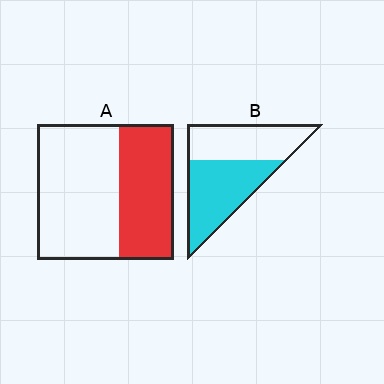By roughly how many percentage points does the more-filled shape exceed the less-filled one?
By roughly 15 percentage points (B over A).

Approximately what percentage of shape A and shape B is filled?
A is approximately 40% and B is approximately 55%.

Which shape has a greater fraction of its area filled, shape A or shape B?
Shape B.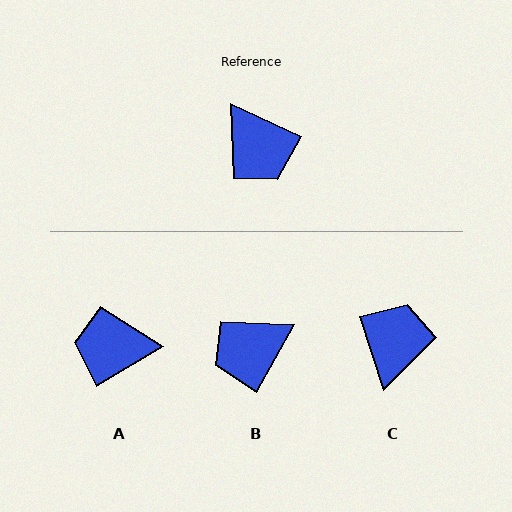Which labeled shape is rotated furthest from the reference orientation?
C, about 133 degrees away.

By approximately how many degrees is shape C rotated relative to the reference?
Approximately 133 degrees counter-clockwise.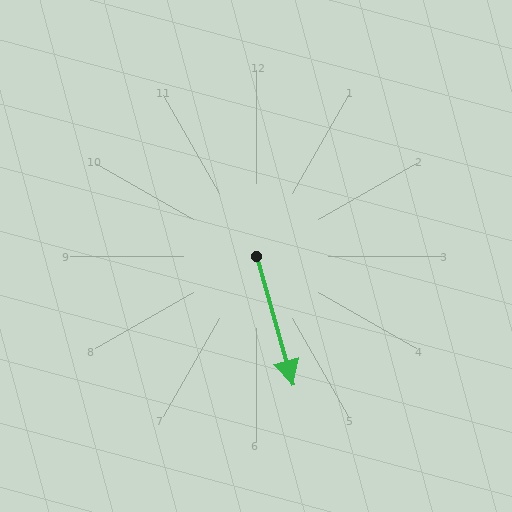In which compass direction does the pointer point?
South.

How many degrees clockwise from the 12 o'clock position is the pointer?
Approximately 164 degrees.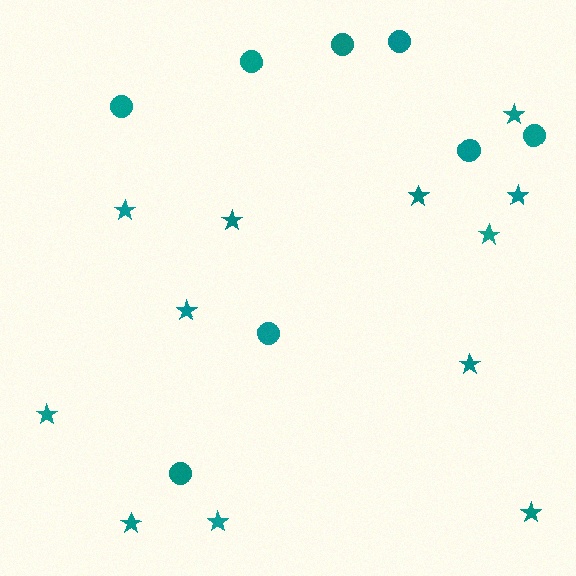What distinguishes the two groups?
There are 2 groups: one group of circles (8) and one group of stars (12).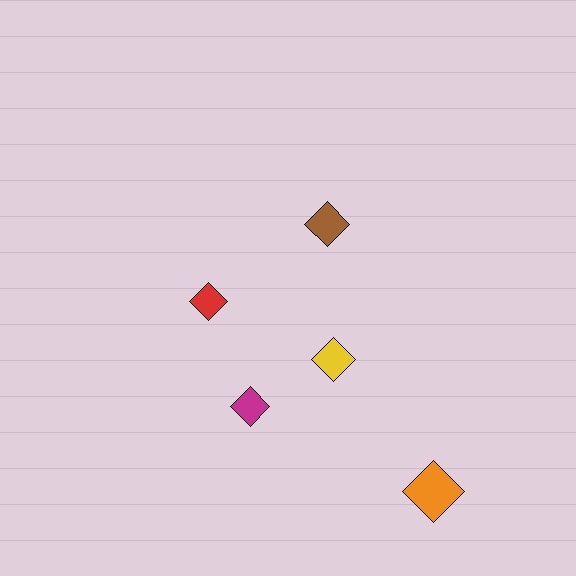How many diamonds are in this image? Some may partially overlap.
There are 5 diamonds.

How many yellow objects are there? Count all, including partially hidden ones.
There is 1 yellow object.